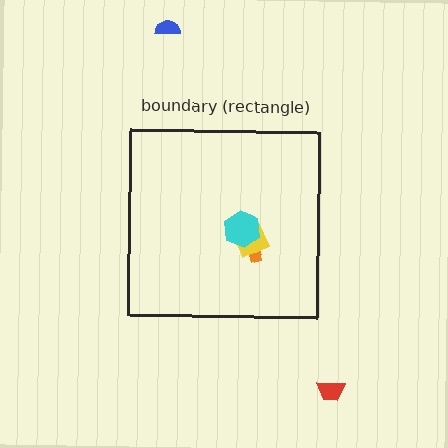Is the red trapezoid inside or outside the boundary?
Outside.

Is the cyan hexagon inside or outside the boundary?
Inside.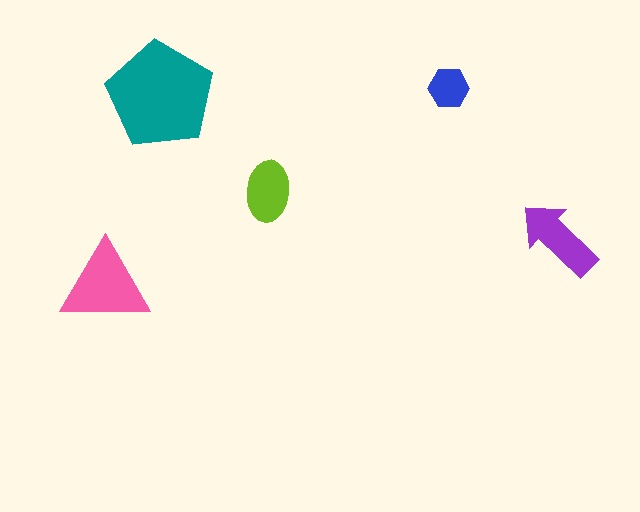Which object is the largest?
The teal pentagon.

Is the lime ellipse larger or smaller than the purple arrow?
Smaller.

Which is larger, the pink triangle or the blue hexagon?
The pink triangle.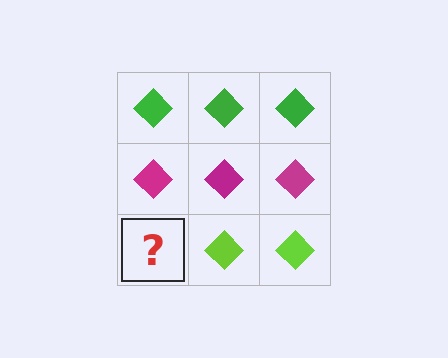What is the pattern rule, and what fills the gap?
The rule is that each row has a consistent color. The gap should be filled with a lime diamond.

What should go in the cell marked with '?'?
The missing cell should contain a lime diamond.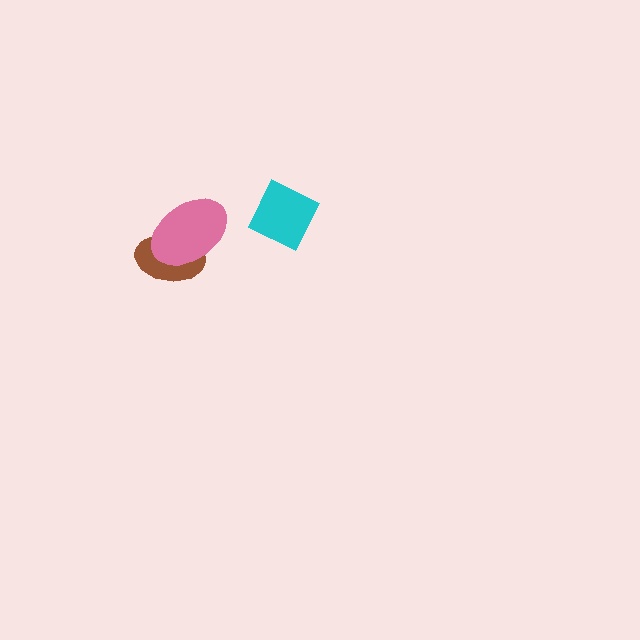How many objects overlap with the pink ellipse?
1 object overlaps with the pink ellipse.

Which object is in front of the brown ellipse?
The pink ellipse is in front of the brown ellipse.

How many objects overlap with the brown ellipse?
1 object overlaps with the brown ellipse.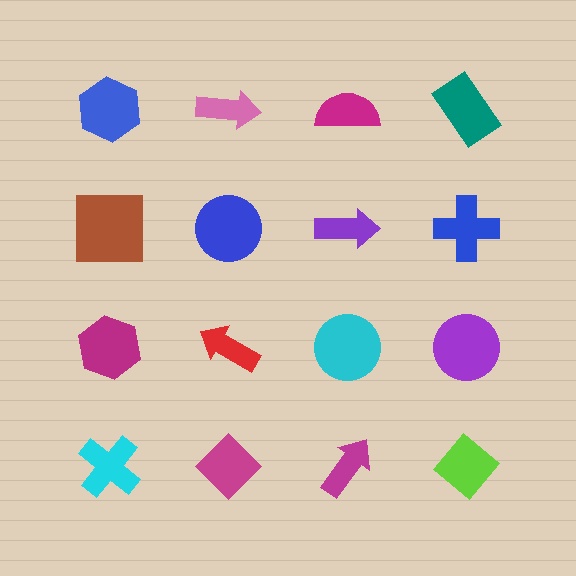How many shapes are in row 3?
4 shapes.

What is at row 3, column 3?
A cyan circle.